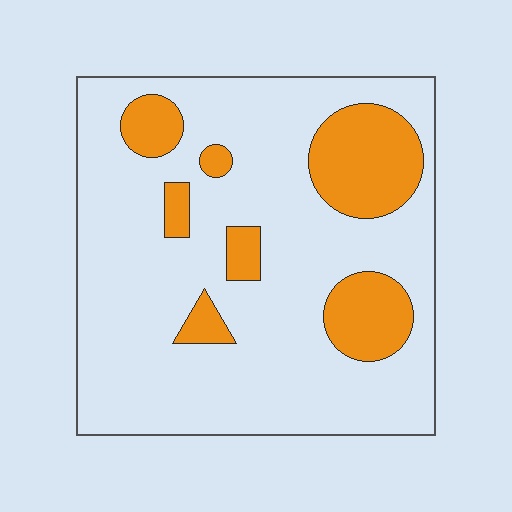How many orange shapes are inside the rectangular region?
7.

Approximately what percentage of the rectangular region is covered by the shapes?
Approximately 20%.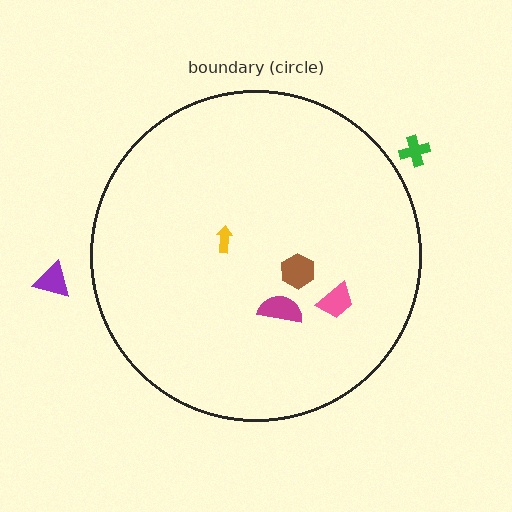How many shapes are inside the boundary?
4 inside, 2 outside.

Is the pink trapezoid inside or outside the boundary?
Inside.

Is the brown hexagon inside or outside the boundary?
Inside.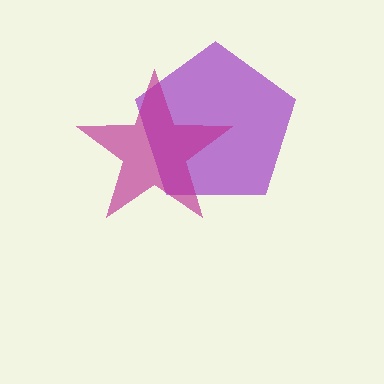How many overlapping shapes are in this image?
There are 2 overlapping shapes in the image.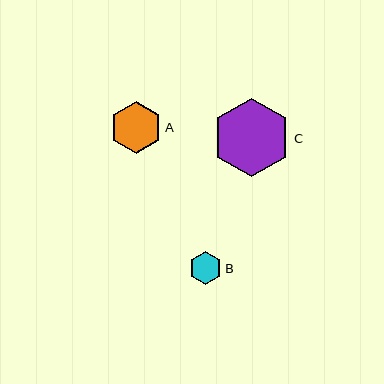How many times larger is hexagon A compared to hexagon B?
Hexagon A is approximately 1.6 times the size of hexagon B.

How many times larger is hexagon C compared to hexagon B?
Hexagon C is approximately 2.4 times the size of hexagon B.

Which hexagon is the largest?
Hexagon C is the largest with a size of approximately 78 pixels.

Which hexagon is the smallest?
Hexagon B is the smallest with a size of approximately 33 pixels.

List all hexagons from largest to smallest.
From largest to smallest: C, A, B.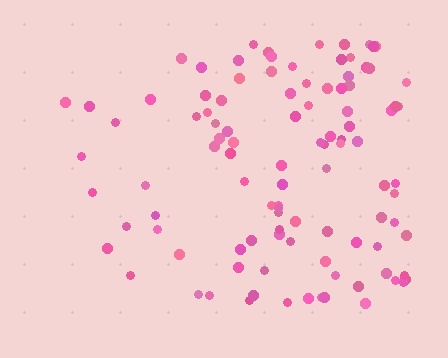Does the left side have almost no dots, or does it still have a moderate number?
Still a moderate number, just noticeably fewer than the right.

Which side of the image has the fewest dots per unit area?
The left.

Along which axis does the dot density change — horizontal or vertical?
Horizontal.